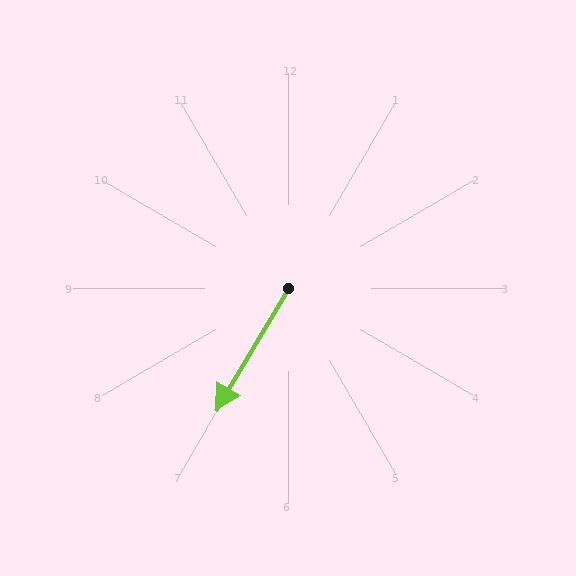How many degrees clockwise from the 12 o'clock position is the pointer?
Approximately 211 degrees.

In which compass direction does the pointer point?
Southwest.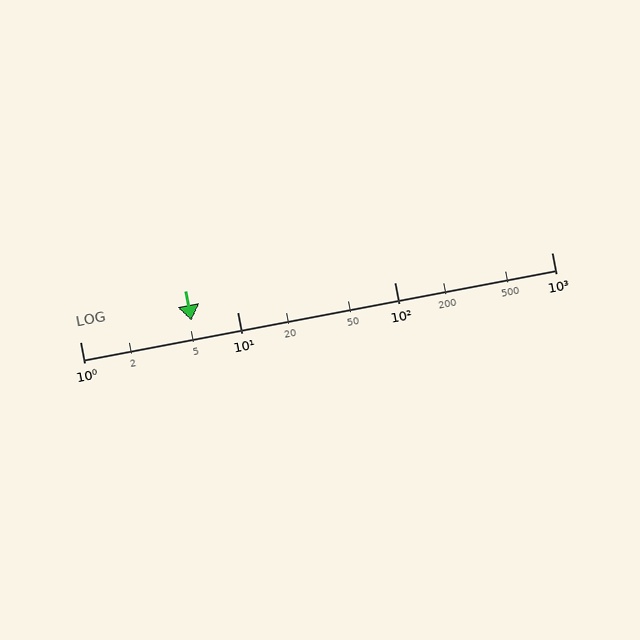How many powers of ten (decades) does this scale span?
The scale spans 3 decades, from 1 to 1000.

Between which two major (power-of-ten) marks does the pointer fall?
The pointer is between 1 and 10.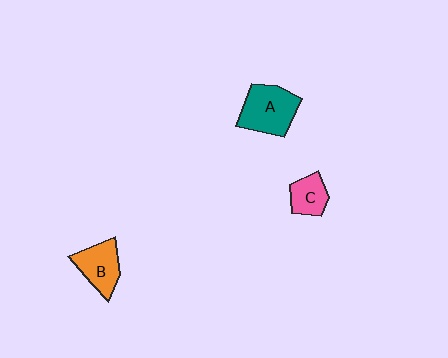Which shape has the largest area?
Shape A (teal).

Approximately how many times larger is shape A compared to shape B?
Approximately 1.3 times.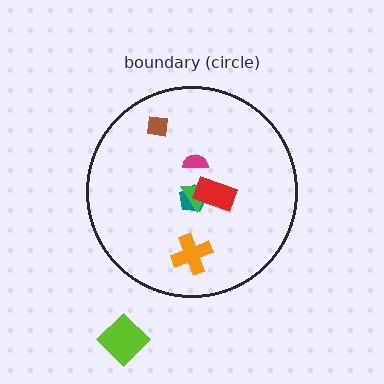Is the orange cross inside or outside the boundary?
Inside.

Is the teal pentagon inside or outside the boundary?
Inside.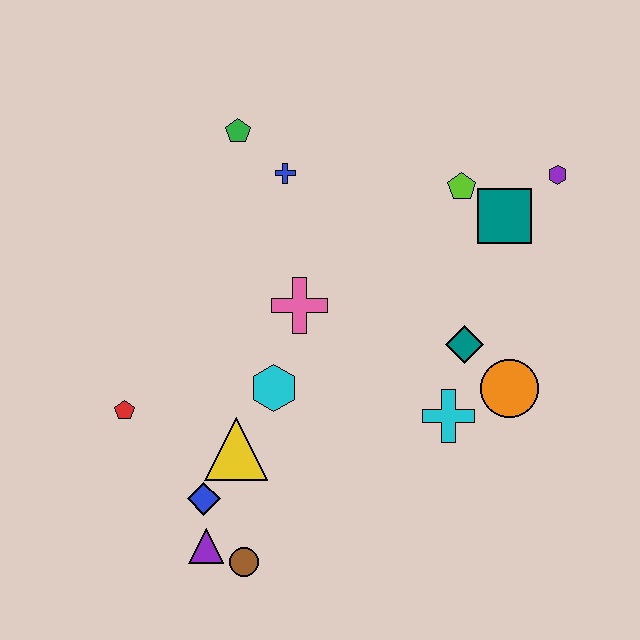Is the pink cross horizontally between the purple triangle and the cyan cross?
Yes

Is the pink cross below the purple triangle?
No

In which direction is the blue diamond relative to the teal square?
The blue diamond is to the left of the teal square.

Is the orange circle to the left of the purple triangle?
No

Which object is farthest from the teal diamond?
The red pentagon is farthest from the teal diamond.